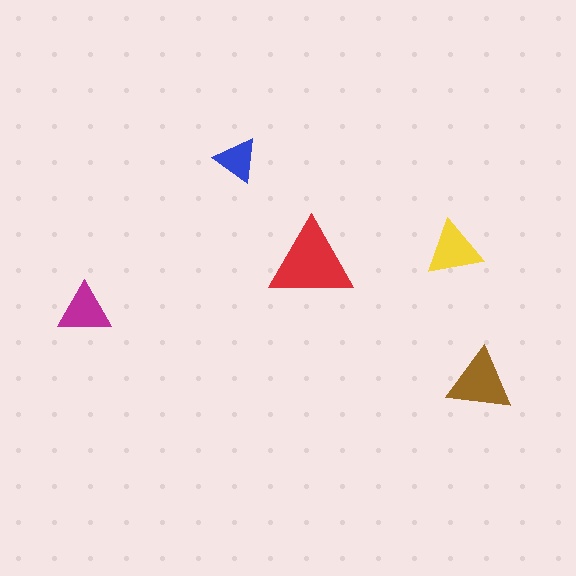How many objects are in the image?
There are 5 objects in the image.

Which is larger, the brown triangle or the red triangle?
The red one.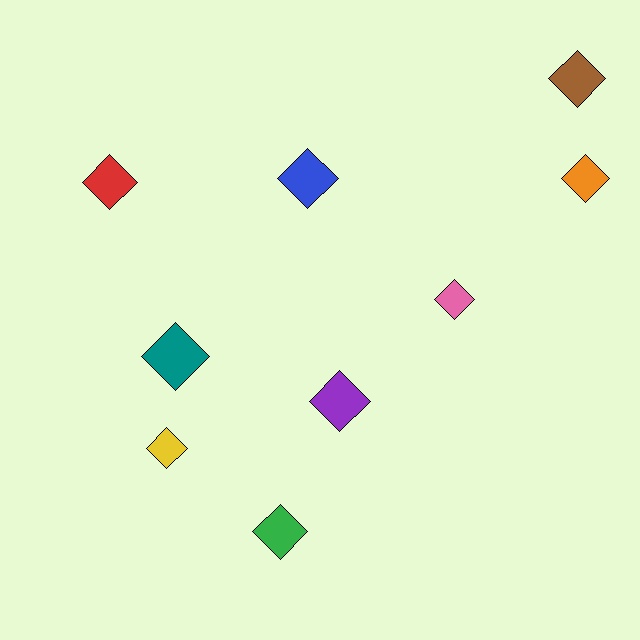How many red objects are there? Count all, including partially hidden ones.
There is 1 red object.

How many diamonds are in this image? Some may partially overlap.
There are 9 diamonds.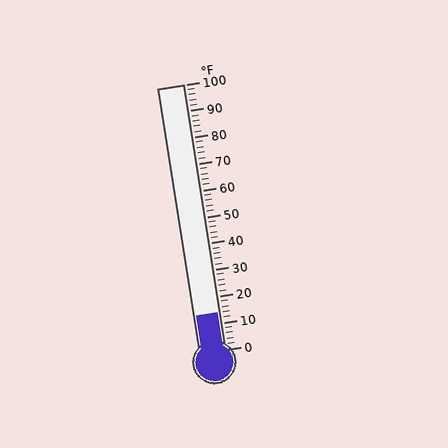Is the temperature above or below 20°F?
The temperature is below 20°F.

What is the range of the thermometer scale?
The thermometer scale ranges from 0°F to 100°F.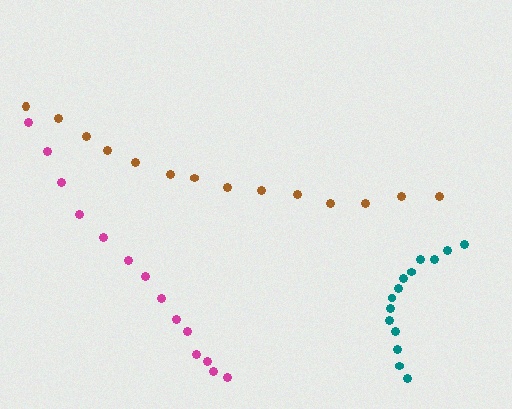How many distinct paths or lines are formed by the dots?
There are 3 distinct paths.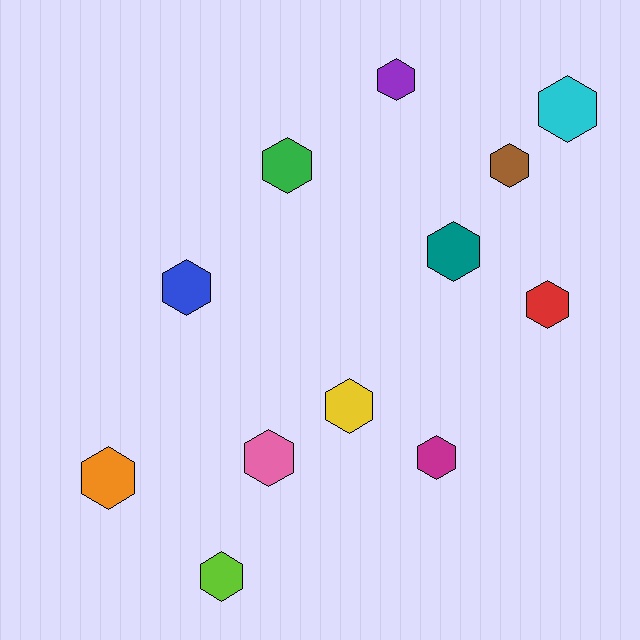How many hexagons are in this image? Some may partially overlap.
There are 12 hexagons.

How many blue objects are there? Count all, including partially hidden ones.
There is 1 blue object.